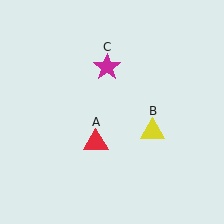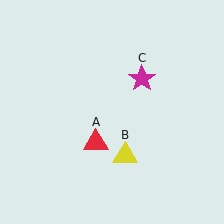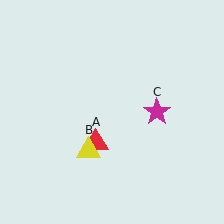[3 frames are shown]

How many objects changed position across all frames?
2 objects changed position: yellow triangle (object B), magenta star (object C).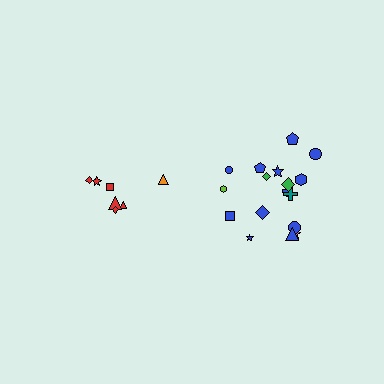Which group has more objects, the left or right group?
The right group.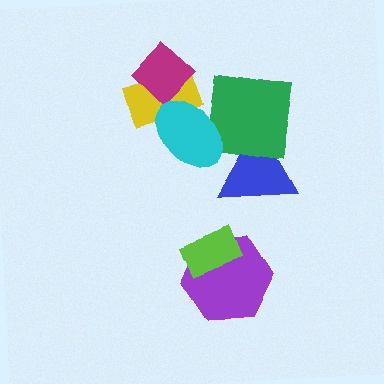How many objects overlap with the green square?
2 objects overlap with the green square.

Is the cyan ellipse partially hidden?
No, no other shape covers it.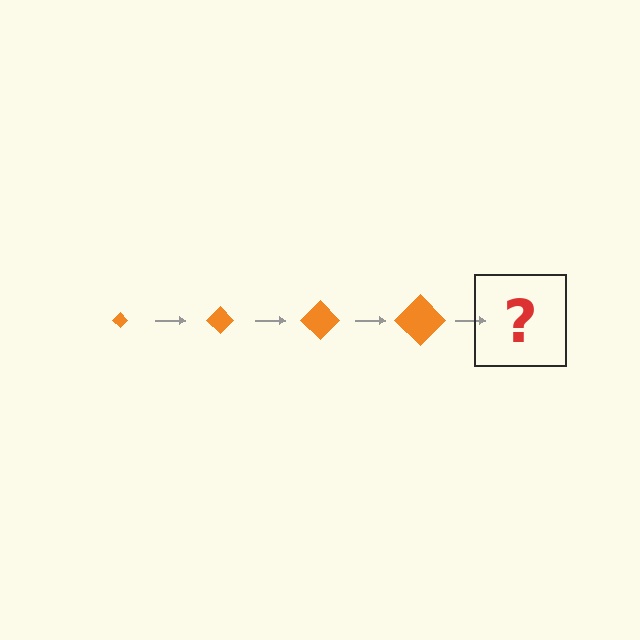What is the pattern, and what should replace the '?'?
The pattern is that the diamond gets progressively larger each step. The '?' should be an orange diamond, larger than the previous one.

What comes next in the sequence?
The next element should be an orange diamond, larger than the previous one.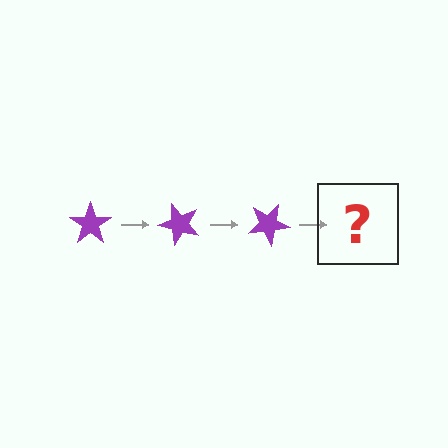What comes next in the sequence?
The next element should be a purple star rotated 150 degrees.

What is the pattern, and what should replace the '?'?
The pattern is that the star rotates 50 degrees each step. The '?' should be a purple star rotated 150 degrees.